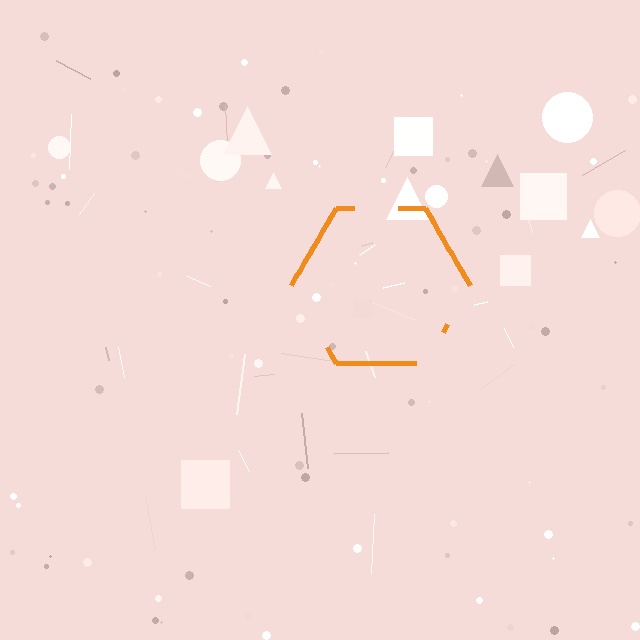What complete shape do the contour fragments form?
The contour fragments form a hexagon.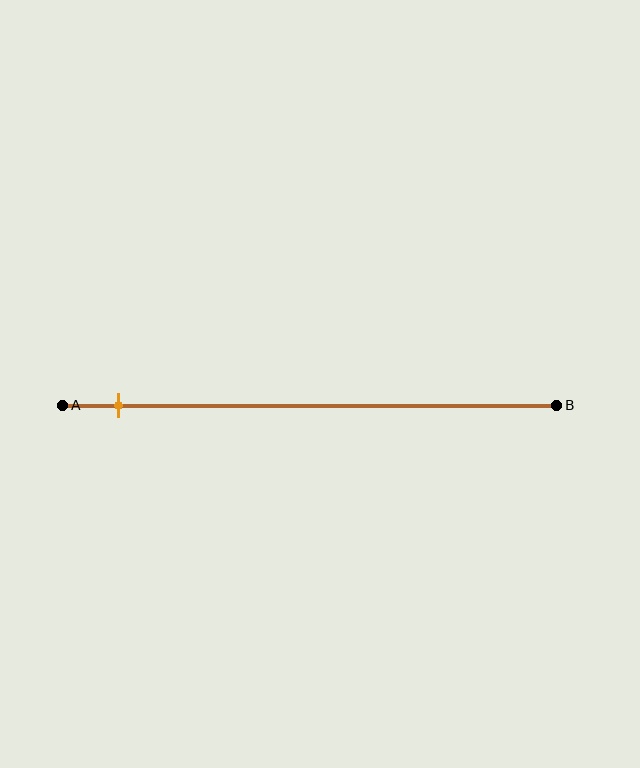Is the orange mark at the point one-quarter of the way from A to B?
No, the mark is at about 10% from A, not at the 25% one-quarter point.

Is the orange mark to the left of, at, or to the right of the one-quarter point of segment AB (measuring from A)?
The orange mark is to the left of the one-quarter point of segment AB.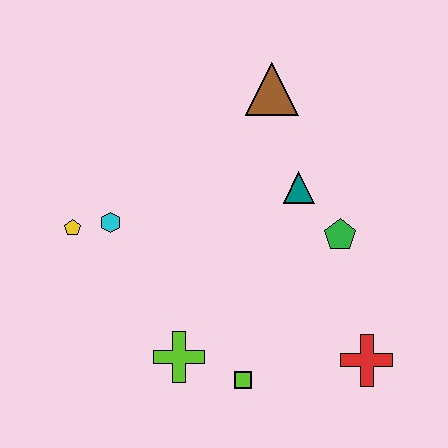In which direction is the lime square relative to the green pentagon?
The lime square is below the green pentagon.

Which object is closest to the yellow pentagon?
The cyan hexagon is closest to the yellow pentagon.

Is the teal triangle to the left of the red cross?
Yes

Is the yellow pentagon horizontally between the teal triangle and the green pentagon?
No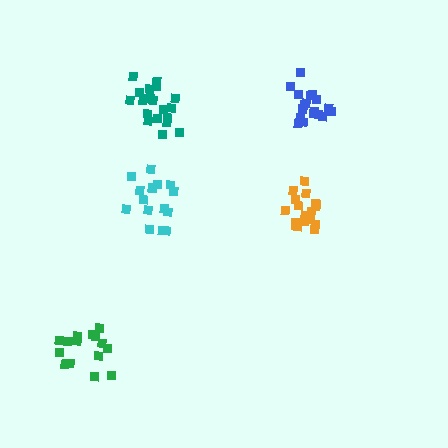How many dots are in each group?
Group 1: 16 dots, Group 2: 19 dots, Group 3: 18 dots, Group 4: 16 dots, Group 5: 20 dots (89 total).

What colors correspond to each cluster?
The clusters are colored: green, blue, orange, cyan, teal.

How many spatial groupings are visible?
There are 5 spatial groupings.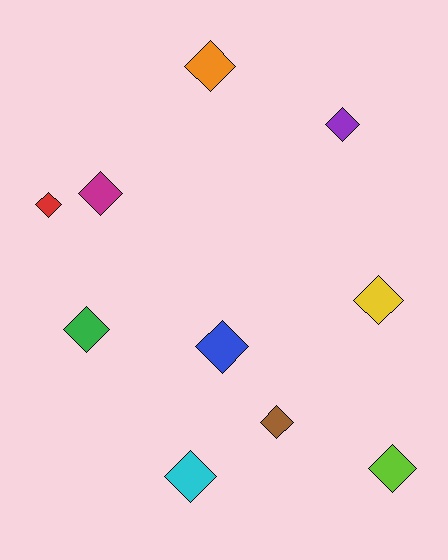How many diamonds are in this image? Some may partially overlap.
There are 10 diamonds.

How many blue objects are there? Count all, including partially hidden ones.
There is 1 blue object.